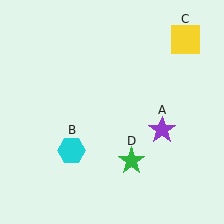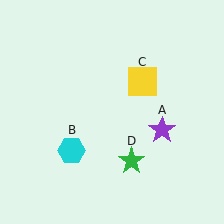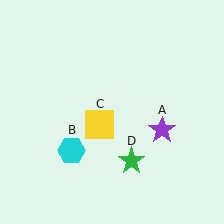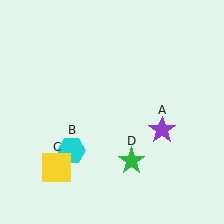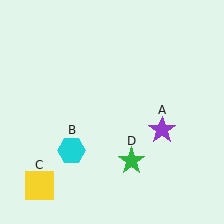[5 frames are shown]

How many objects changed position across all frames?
1 object changed position: yellow square (object C).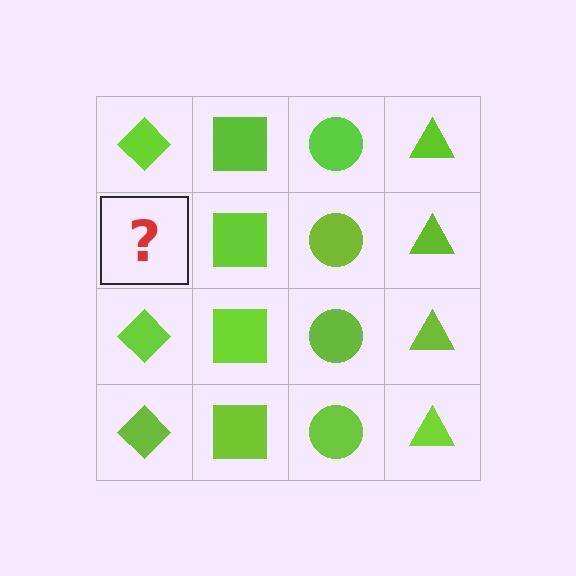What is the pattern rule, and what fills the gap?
The rule is that each column has a consistent shape. The gap should be filled with a lime diamond.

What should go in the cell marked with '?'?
The missing cell should contain a lime diamond.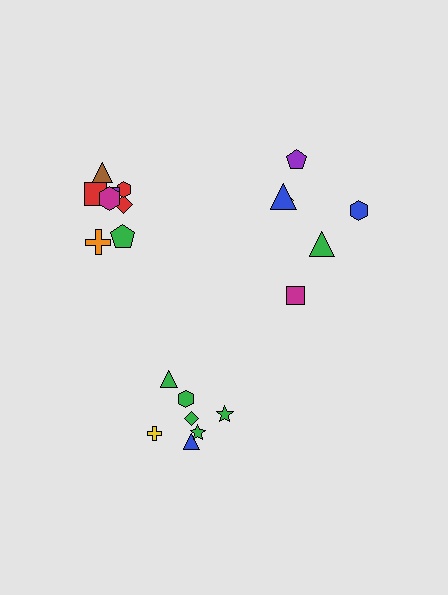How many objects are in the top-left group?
There are 8 objects.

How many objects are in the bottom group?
There are 7 objects.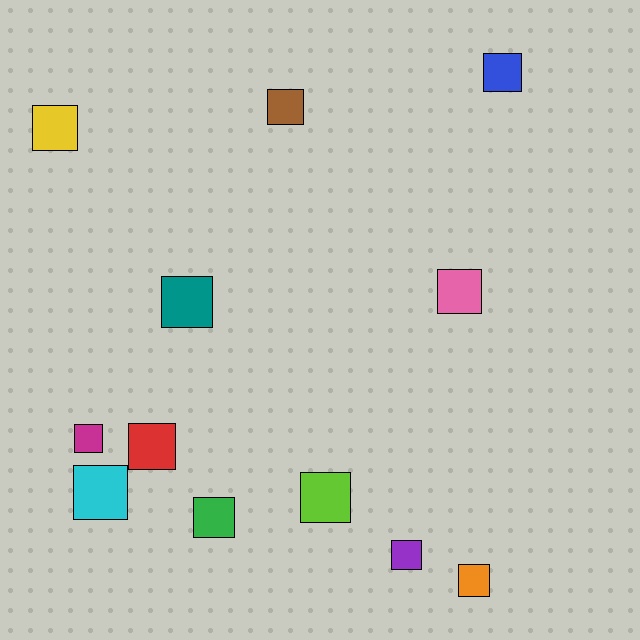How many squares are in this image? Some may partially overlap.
There are 12 squares.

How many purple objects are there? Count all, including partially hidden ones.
There is 1 purple object.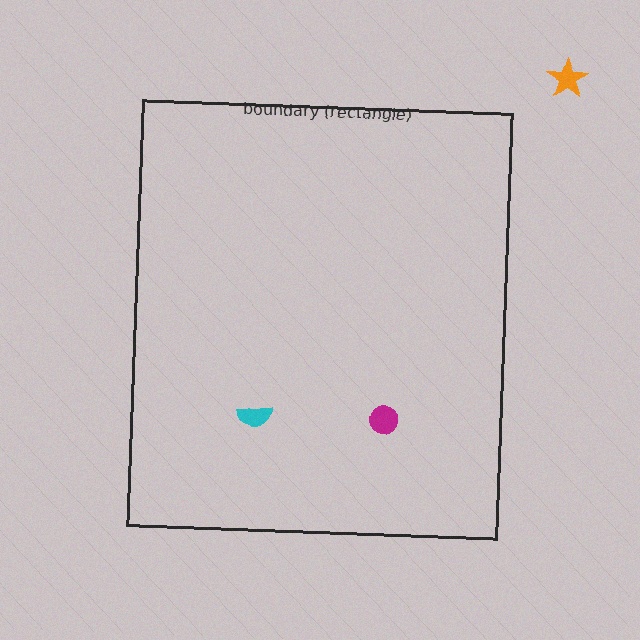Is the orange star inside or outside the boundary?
Outside.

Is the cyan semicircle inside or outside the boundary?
Inside.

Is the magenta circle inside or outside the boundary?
Inside.